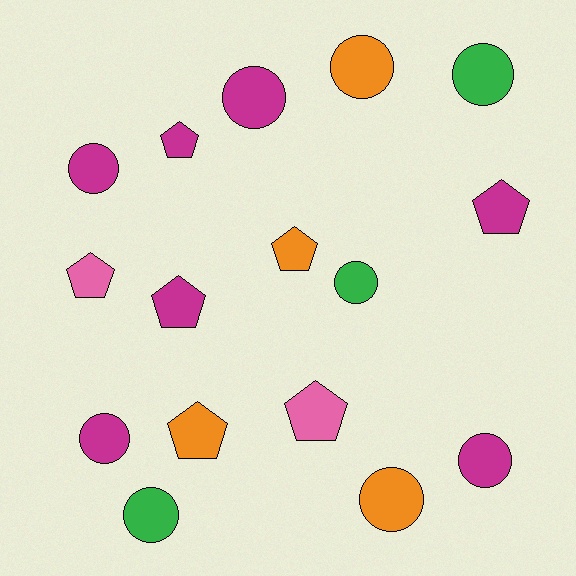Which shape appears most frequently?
Circle, with 9 objects.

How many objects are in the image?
There are 16 objects.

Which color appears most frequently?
Magenta, with 7 objects.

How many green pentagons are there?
There are no green pentagons.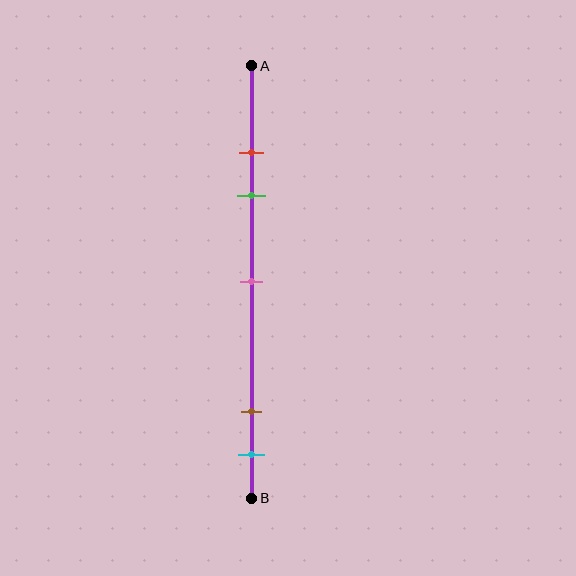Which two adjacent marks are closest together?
The red and green marks are the closest adjacent pair.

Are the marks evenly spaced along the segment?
No, the marks are not evenly spaced.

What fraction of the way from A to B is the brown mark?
The brown mark is approximately 80% (0.8) of the way from A to B.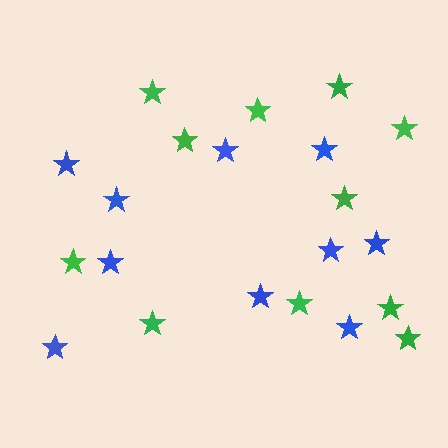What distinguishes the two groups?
There are 2 groups: one group of green stars (11) and one group of blue stars (10).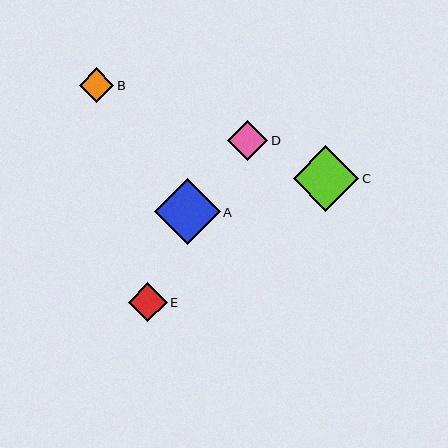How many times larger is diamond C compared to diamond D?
Diamond C is approximately 1.6 times the size of diamond D.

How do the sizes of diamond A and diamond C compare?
Diamond A and diamond C are approximately the same size.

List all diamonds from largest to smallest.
From largest to smallest: A, C, D, E, B.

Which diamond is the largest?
Diamond A is the largest with a size of approximately 65 pixels.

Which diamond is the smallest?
Diamond B is the smallest with a size of approximately 35 pixels.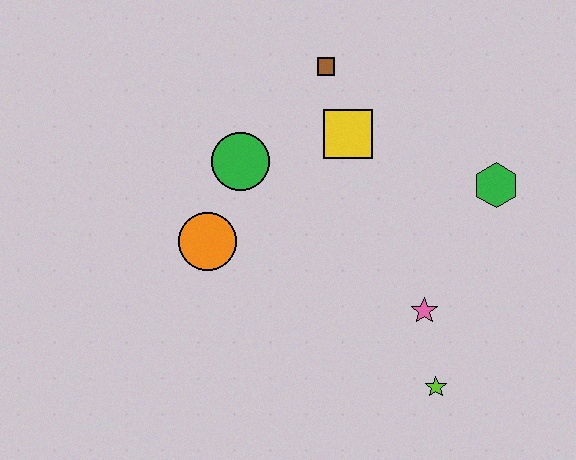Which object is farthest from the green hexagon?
The orange circle is farthest from the green hexagon.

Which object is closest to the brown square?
The yellow square is closest to the brown square.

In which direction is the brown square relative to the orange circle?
The brown square is above the orange circle.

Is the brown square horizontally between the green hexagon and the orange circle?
Yes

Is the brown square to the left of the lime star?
Yes